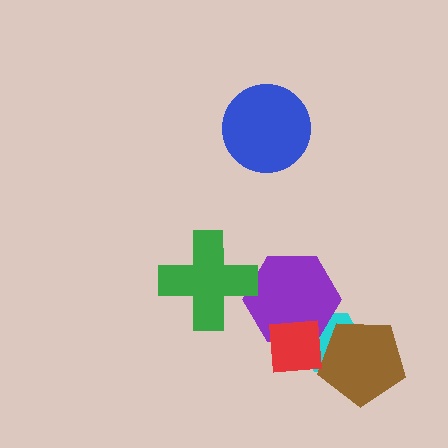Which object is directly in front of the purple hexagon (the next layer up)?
The red square is directly in front of the purple hexagon.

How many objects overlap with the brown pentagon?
2 objects overlap with the brown pentagon.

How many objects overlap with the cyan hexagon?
3 objects overlap with the cyan hexagon.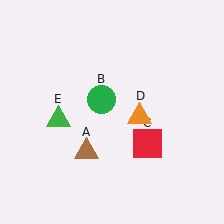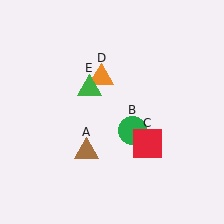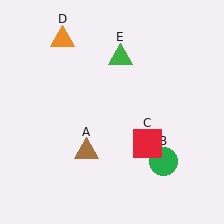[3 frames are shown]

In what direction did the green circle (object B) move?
The green circle (object B) moved down and to the right.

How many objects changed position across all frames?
3 objects changed position: green circle (object B), orange triangle (object D), green triangle (object E).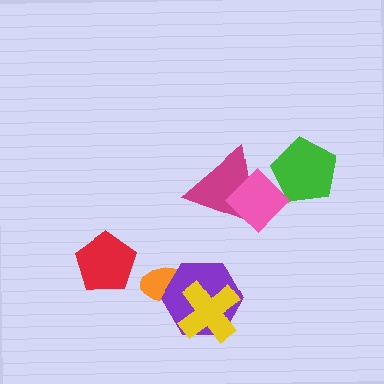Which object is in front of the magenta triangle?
The pink diamond is in front of the magenta triangle.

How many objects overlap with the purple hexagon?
2 objects overlap with the purple hexagon.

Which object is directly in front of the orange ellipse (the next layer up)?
The purple hexagon is directly in front of the orange ellipse.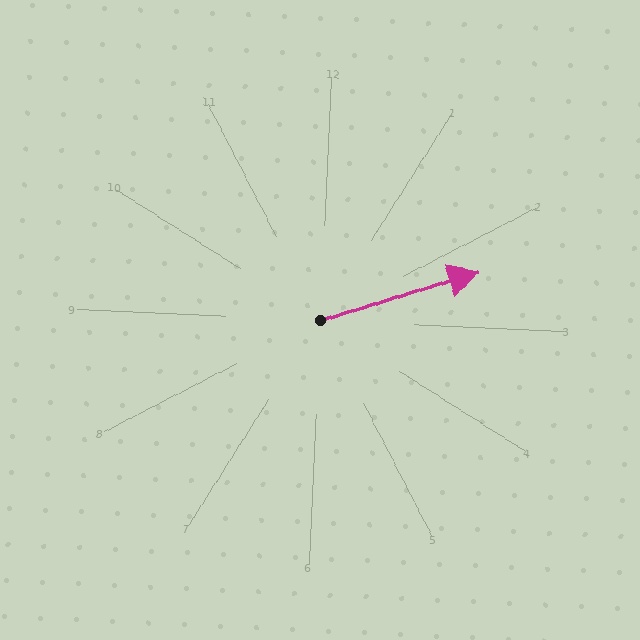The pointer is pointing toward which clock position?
Roughly 2 o'clock.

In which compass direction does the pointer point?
East.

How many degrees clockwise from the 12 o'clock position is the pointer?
Approximately 70 degrees.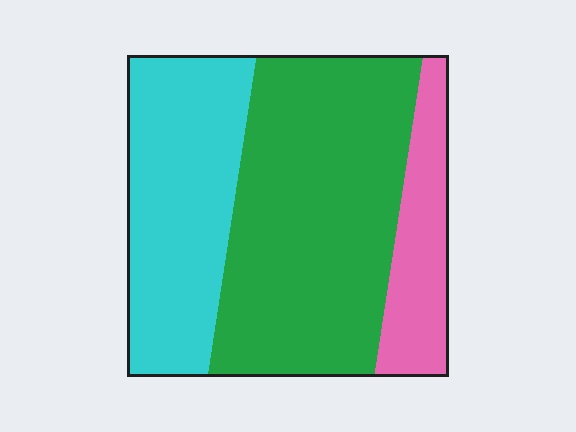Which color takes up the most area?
Green, at roughly 50%.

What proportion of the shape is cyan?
Cyan covers roughly 35% of the shape.